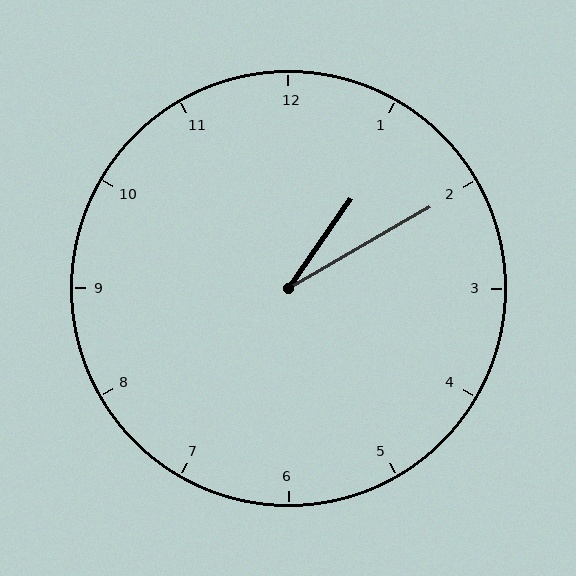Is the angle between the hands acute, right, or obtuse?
It is acute.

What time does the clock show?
1:10.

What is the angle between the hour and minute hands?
Approximately 25 degrees.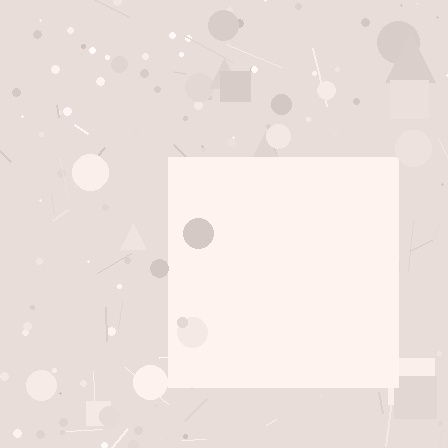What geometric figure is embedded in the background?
A square is embedded in the background.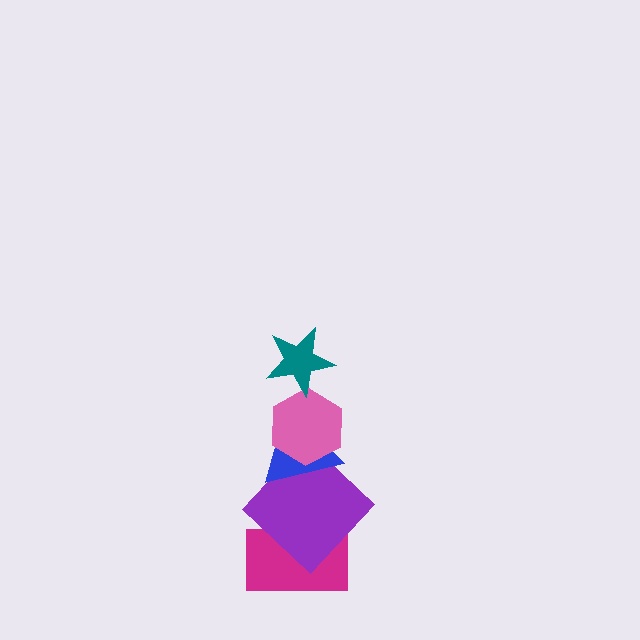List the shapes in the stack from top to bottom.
From top to bottom: the teal star, the pink hexagon, the blue triangle, the purple diamond, the magenta rectangle.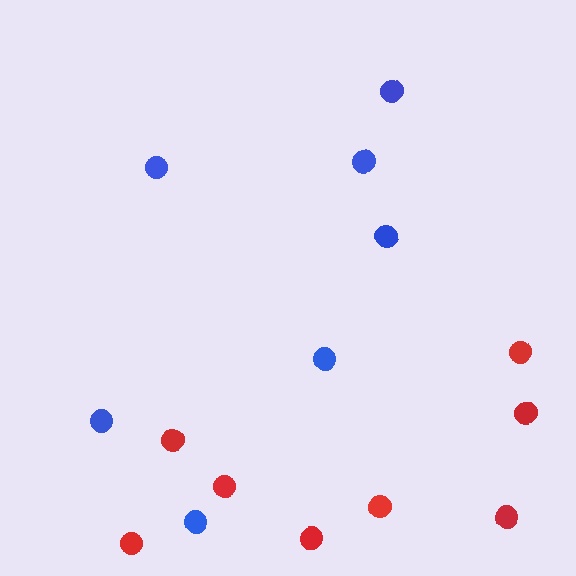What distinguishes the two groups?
There are 2 groups: one group of red circles (8) and one group of blue circles (7).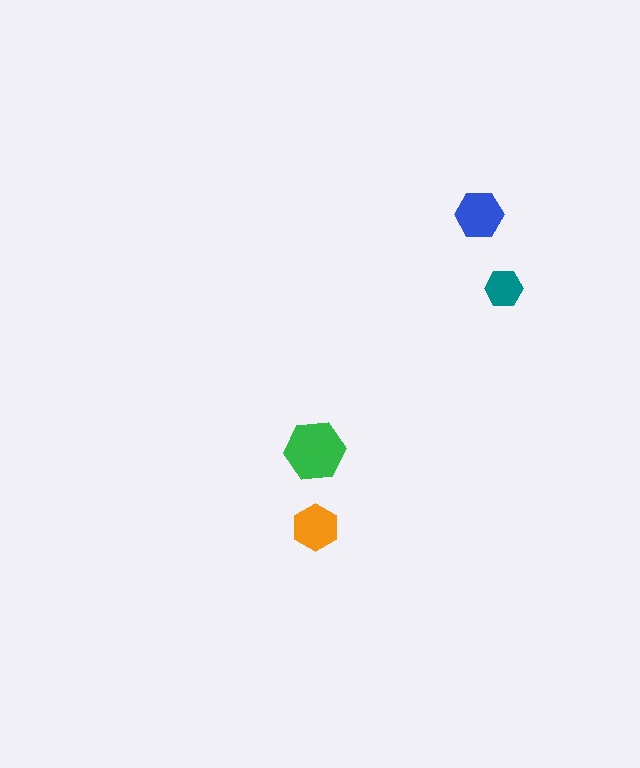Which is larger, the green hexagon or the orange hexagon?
The green one.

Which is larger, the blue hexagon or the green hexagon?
The green one.